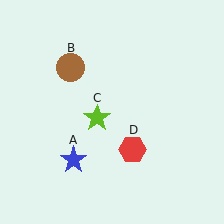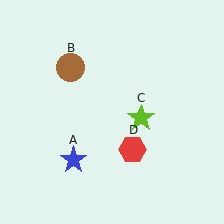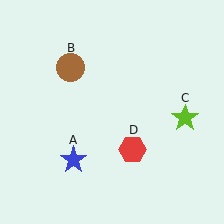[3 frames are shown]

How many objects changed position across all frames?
1 object changed position: lime star (object C).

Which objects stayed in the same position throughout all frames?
Blue star (object A) and brown circle (object B) and red hexagon (object D) remained stationary.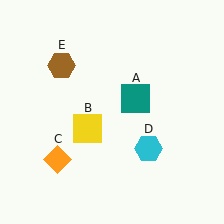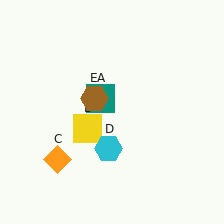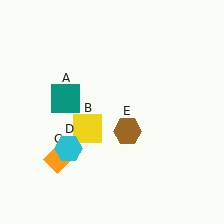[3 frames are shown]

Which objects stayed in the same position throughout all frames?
Yellow square (object B) and orange diamond (object C) remained stationary.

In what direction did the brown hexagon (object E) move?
The brown hexagon (object E) moved down and to the right.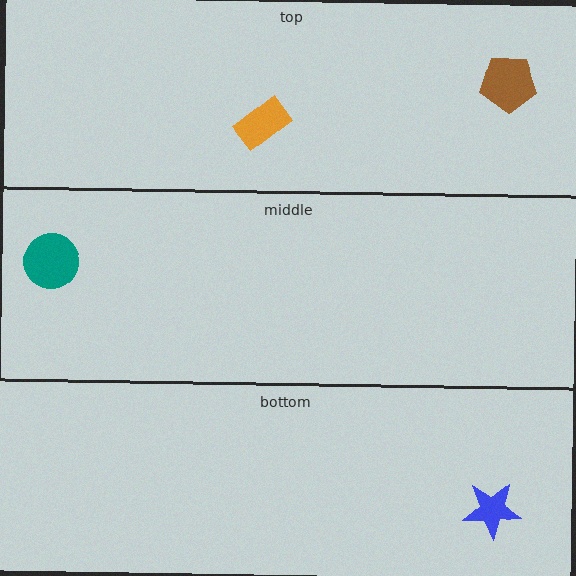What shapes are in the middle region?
The teal circle.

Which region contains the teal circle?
The middle region.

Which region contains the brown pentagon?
The top region.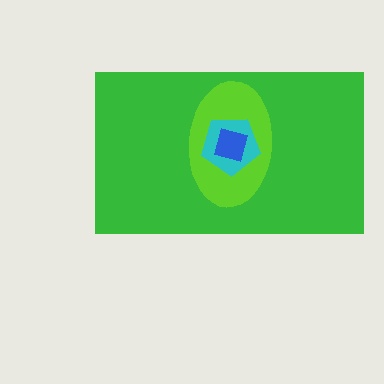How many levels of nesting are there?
4.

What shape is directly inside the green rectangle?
The lime ellipse.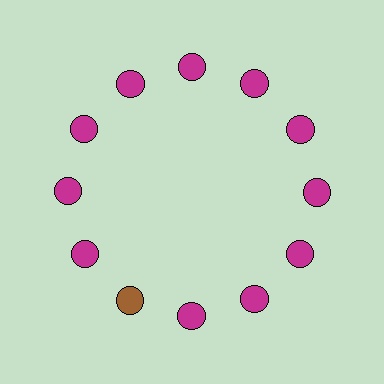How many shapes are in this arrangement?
There are 12 shapes arranged in a ring pattern.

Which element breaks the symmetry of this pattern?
The brown circle at roughly the 7 o'clock position breaks the symmetry. All other shapes are magenta circles.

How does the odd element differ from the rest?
It has a different color: brown instead of magenta.